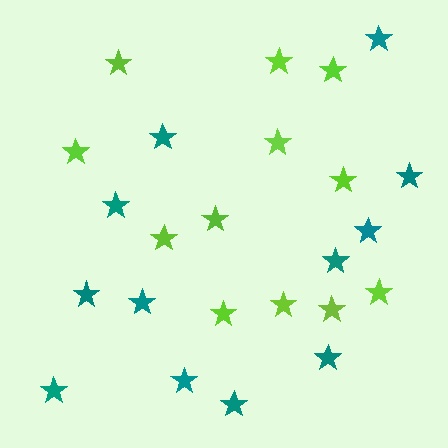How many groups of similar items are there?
There are 2 groups: one group of lime stars (12) and one group of teal stars (12).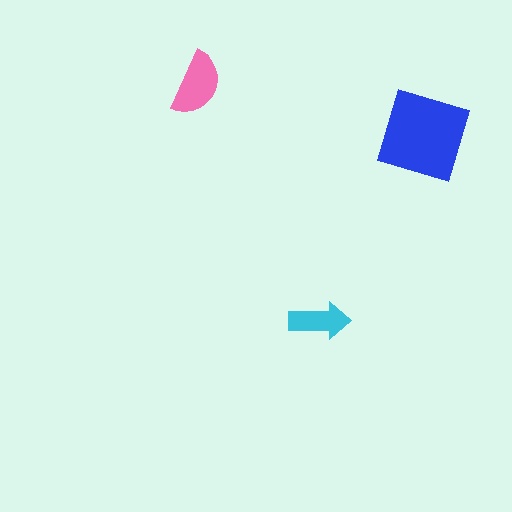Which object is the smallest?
The cyan arrow.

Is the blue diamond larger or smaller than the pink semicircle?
Larger.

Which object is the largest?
The blue diamond.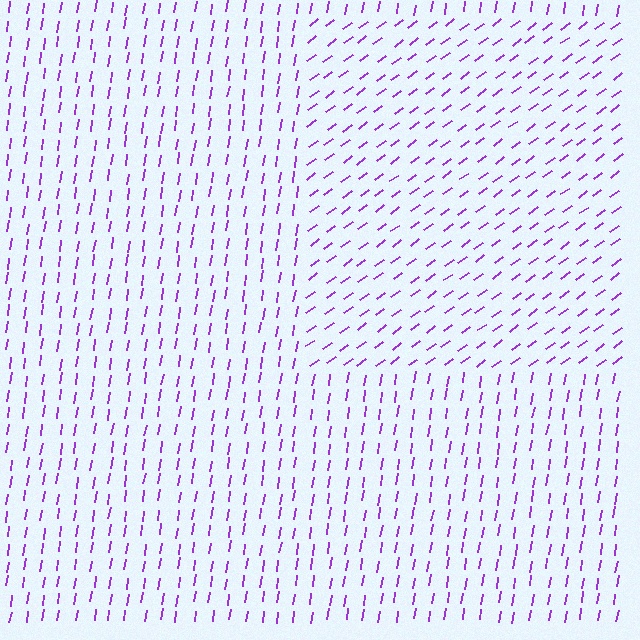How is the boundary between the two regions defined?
The boundary is defined purely by a change in line orientation (approximately 45 degrees difference). All lines are the same color and thickness.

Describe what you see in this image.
The image is filled with small purple line segments. A rectangle region in the image has lines oriented differently from the surrounding lines, creating a visible texture boundary.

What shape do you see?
I see a rectangle.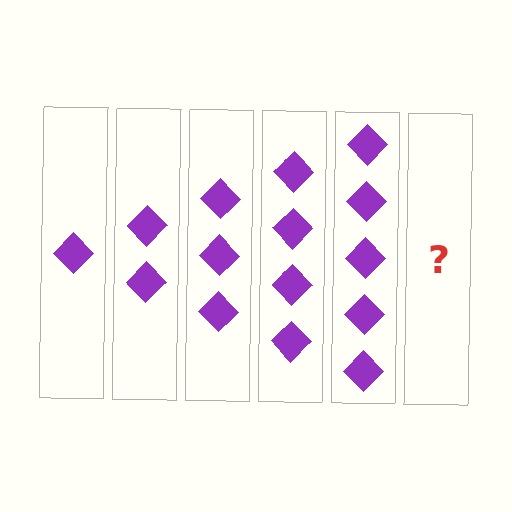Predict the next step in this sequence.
The next step is 6 diamonds.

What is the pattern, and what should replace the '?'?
The pattern is that each step adds one more diamond. The '?' should be 6 diamonds.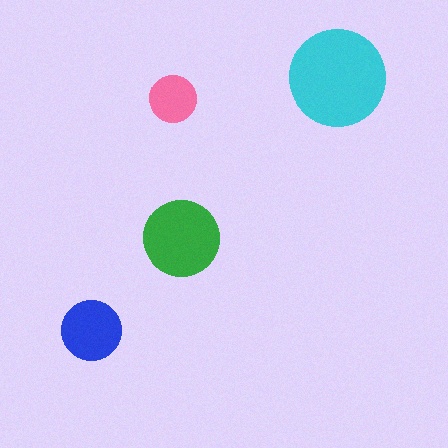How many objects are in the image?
There are 4 objects in the image.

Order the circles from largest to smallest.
the cyan one, the green one, the blue one, the pink one.